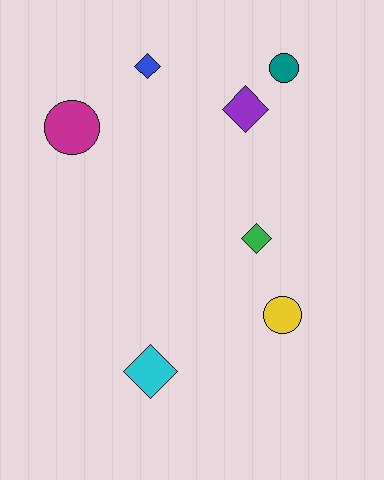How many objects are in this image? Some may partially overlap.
There are 7 objects.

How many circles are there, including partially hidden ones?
There are 3 circles.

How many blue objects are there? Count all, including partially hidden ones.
There is 1 blue object.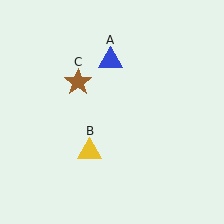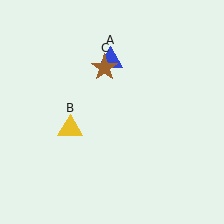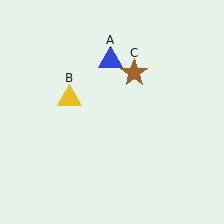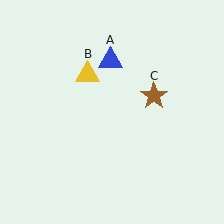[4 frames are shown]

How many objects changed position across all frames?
2 objects changed position: yellow triangle (object B), brown star (object C).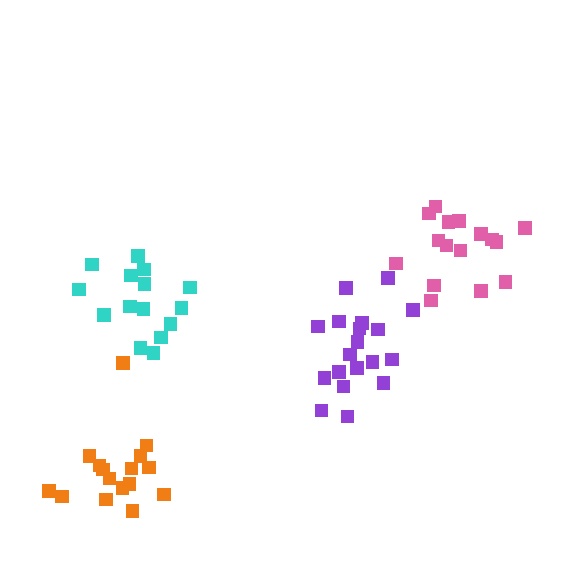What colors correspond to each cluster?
The clusters are colored: purple, orange, cyan, pink.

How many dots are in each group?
Group 1: 19 dots, Group 2: 16 dots, Group 3: 15 dots, Group 4: 16 dots (66 total).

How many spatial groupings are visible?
There are 4 spatial groupings.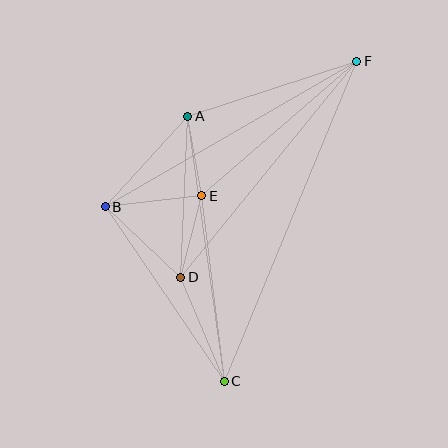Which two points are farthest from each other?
Points C and F are farthest from each other.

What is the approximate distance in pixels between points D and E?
The distance between D and E is approximately 84 pixels.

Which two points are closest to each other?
Points A and E are closest to each other.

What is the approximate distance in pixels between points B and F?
The distance between B and F is approximately 291 pixels.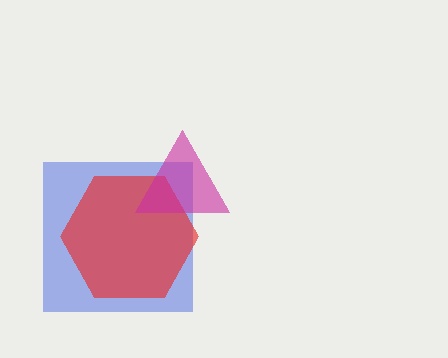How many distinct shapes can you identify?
There are 3 distinct shapes: a blue square, a red hexagon, a magenta triangle.